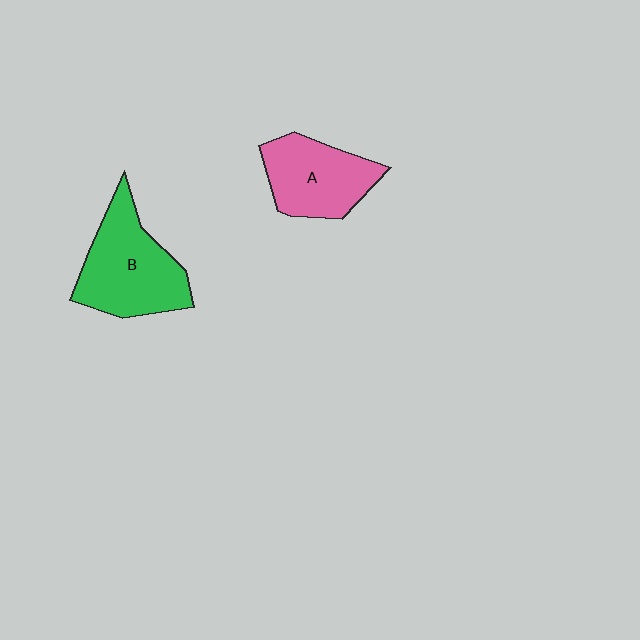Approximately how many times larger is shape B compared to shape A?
Approximately 1.2 times.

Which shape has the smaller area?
Shape A (pink).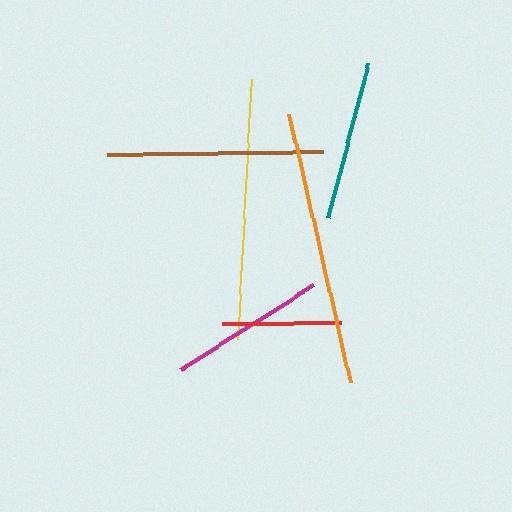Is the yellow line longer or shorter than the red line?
The yellow line is longer than the red line.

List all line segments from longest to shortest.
From longest to shortest: orange, yellow, brown, teal, magenta, red.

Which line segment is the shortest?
The red line is the shortest at approximately 120 pixels.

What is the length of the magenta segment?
The magenta segment is approximately 157 pixels long.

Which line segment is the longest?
The orange line is the longest at approximately 275 pixels.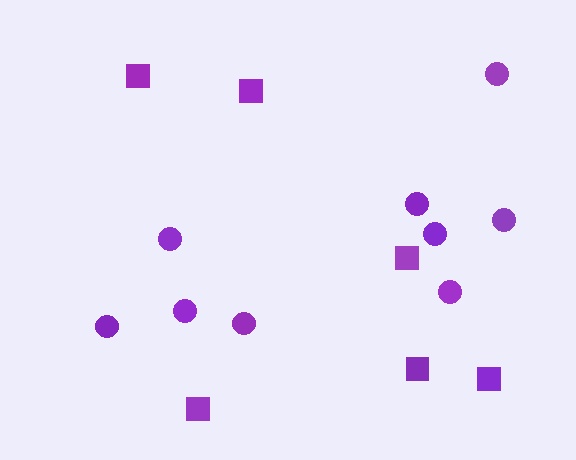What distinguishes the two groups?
There are 2 groups: one group of circles (9) and one group of squares (6).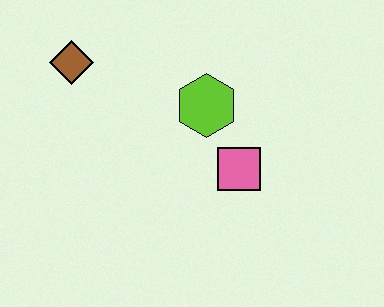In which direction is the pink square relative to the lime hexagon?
The pink square is below the lime hexagon.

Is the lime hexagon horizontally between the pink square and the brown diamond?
Yes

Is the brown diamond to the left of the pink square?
Yes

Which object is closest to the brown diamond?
The lime hexagon is closest to the brown diamond.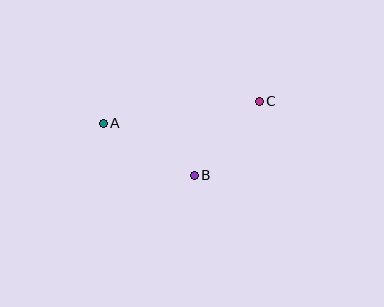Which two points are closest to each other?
Points B and C are closest to each other.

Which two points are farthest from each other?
Points A and C are farthest from each other.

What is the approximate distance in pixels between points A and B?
The distance between A and B is approximately 105 pixels.